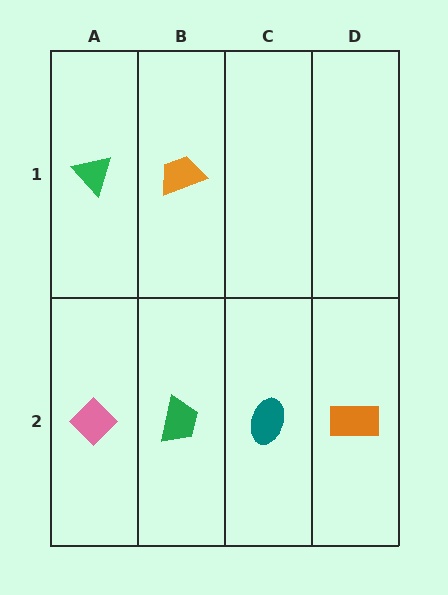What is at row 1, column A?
A green triangle.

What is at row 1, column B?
An orange trapezoid.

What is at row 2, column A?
A pink diamond.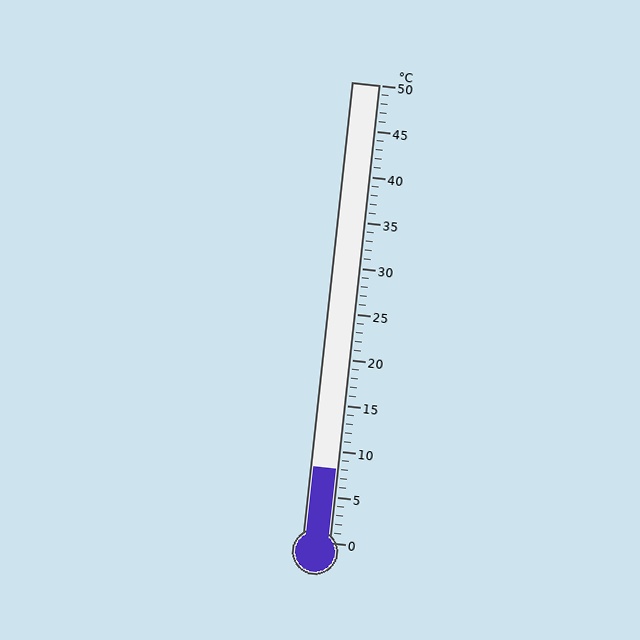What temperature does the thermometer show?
The thermometer shows approximately 8°C.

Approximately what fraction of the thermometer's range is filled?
The thermometer is filled to approximately 15% of its range.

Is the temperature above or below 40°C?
The temperature is below 40°C.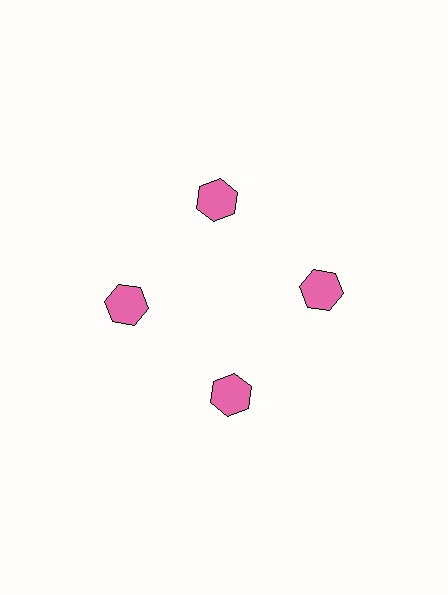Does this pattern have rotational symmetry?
Yes, this pattern has 4-fold rotational symmetry. It looks the same after rotating 90 degrees around the center.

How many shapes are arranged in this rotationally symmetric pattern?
There are 4 shapes, arranged in 4 groups of 1.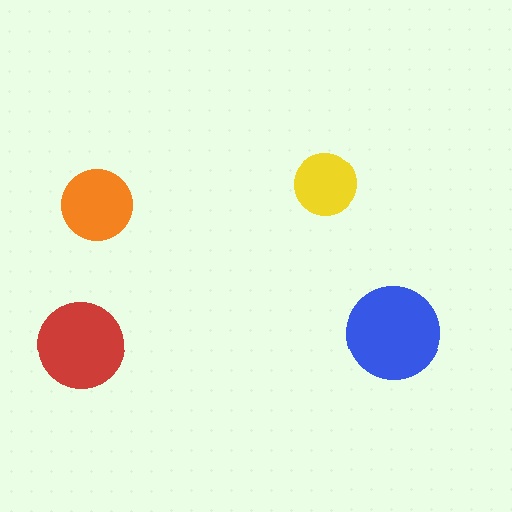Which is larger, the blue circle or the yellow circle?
The blue one.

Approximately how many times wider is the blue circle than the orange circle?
About 1.5 times wider.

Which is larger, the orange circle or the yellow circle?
The orange one.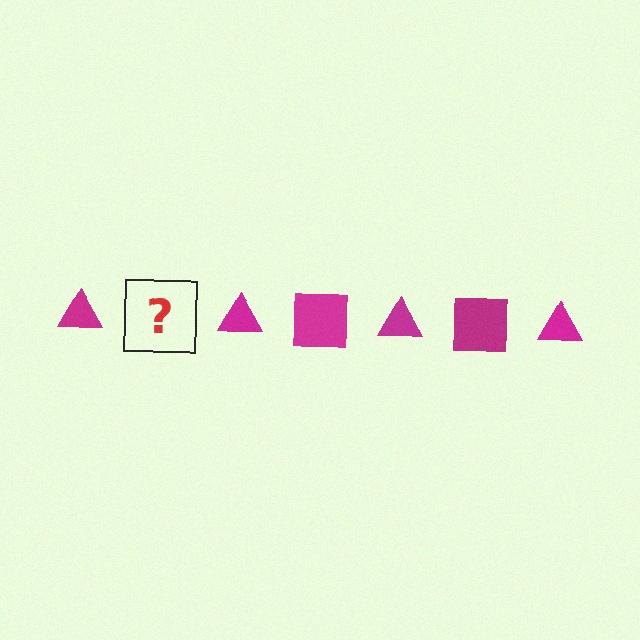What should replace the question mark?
The question mark should be replaced with a magenta square.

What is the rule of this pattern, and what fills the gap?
The rule is that the pattern cycles through triangle, square shapes in magenta. The gap should be filled with a magenta square.